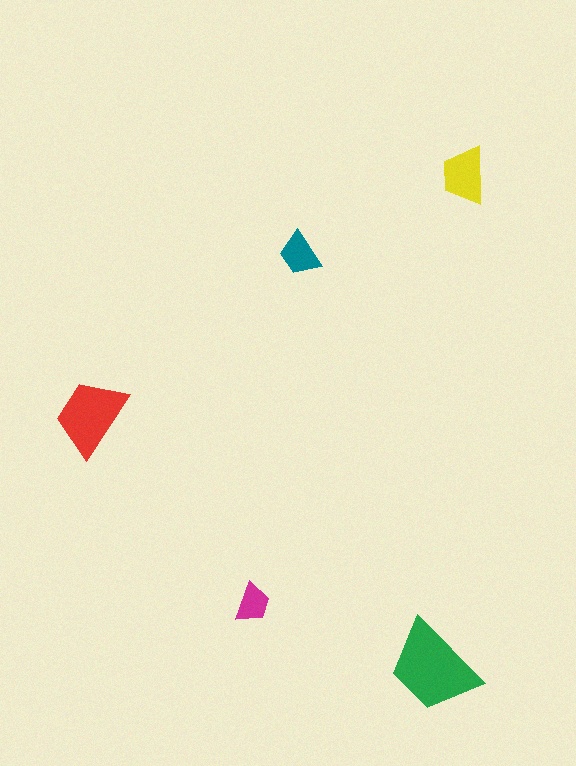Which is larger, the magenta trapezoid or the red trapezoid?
The red one.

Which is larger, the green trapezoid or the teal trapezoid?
The green one.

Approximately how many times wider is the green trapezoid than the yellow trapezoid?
About 1.5 times wider.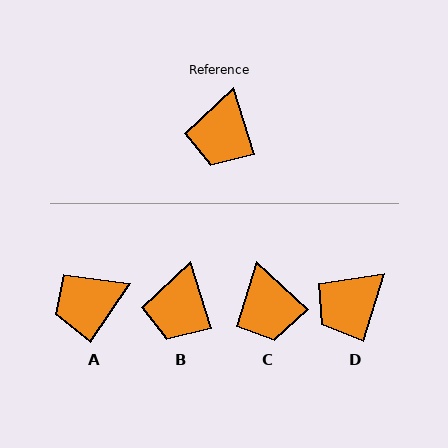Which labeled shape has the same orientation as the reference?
B.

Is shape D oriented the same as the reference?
No, it is off by about 35 degrees.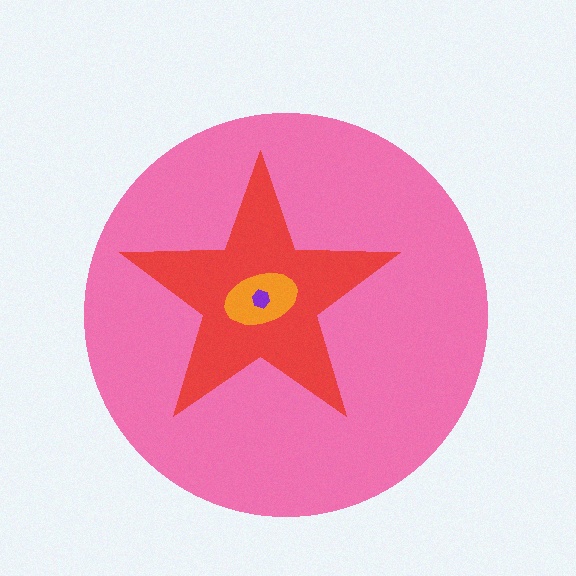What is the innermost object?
The purple hexagon.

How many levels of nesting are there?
4.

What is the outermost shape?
The pink circle.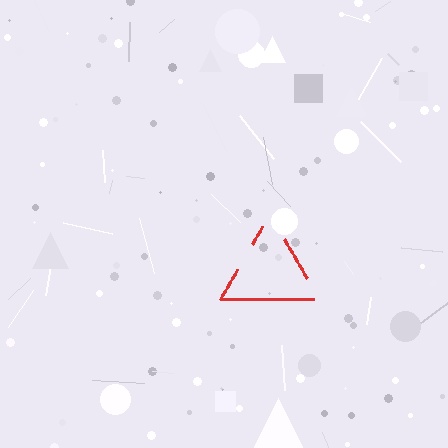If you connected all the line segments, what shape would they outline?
They would outline a triangle.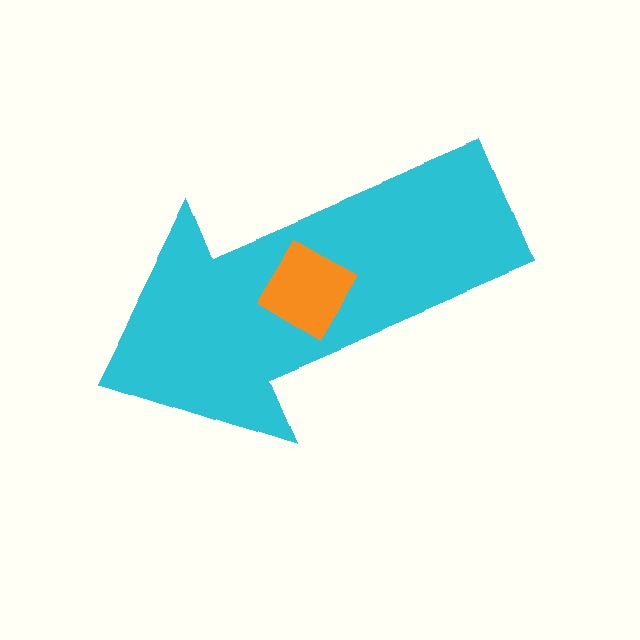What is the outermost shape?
The cyan arrow.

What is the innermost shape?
The orange diamond.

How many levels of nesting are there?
2.